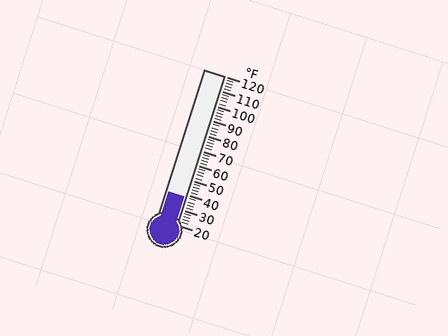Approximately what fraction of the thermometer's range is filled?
The thermometer is filled to approximately 20% of its range.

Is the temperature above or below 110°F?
The temperature is below 110°F.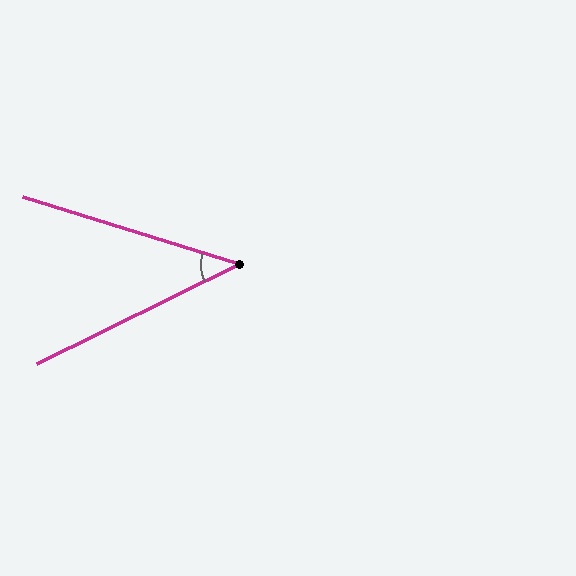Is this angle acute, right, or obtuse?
It is acute.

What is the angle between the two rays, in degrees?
Approximately 43 degrees.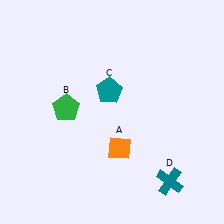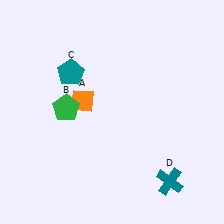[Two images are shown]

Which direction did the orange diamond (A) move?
The orange diamond (A) moved up.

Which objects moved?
The objects that moved are: the orange diamond (A), the teal pentagon (C).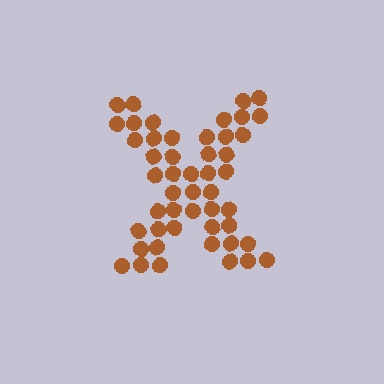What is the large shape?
The large shape is the letter X.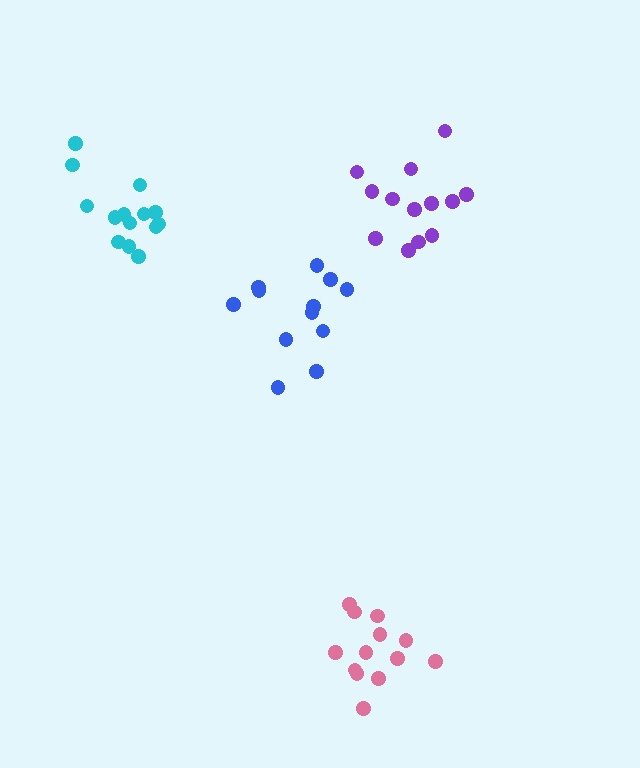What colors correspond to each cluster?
The clusters are colored: purple, blue, pink, cyan.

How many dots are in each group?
Group 1: 13 dots, Group 2: 12 dots, Group 3: 13 dots, Group 4: 14 dots (52 total).